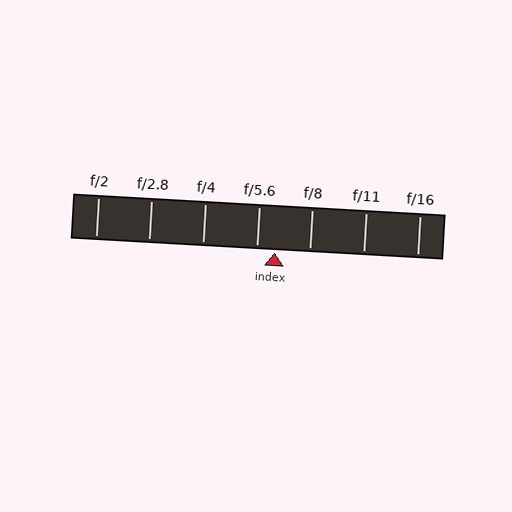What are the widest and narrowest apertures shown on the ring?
The widest aperture shown is f/2 and the narrowest is f/16.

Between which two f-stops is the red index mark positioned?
The index mark is between f/5.6 and f/8.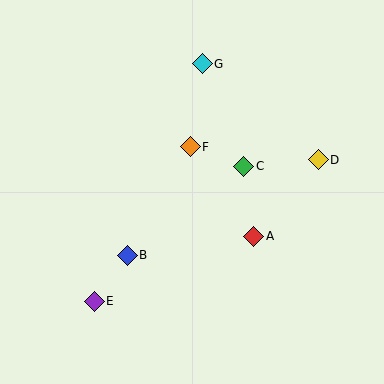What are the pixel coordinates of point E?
Point E is at (94, 301).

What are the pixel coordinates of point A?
Point A is at (254, 236).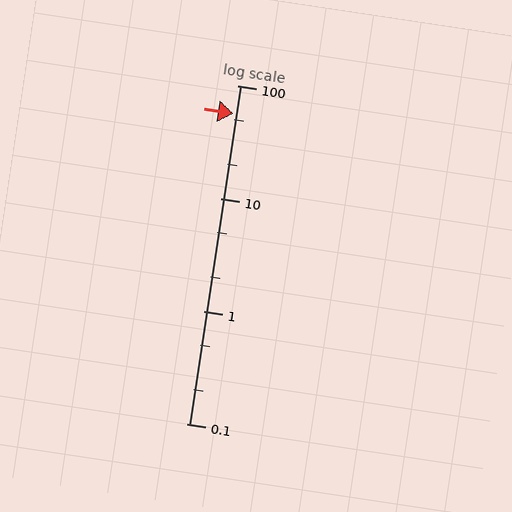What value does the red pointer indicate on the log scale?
The pointer indicates approximately 56.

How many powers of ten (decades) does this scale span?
The scale spans 3 decades, from 0.1 to 100.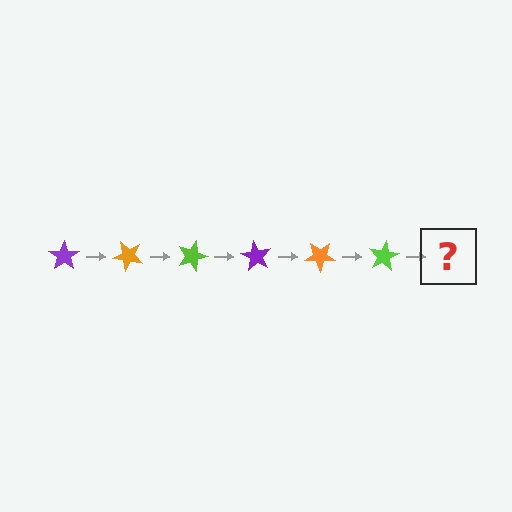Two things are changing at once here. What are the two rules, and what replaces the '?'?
The two rules are that it rotates 45 degrees each step and the color cycles through purple, orange, and lime. The '?' should be a purple star, rotated 270 degrees from the start.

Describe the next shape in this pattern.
It should be a purple star, rotated 270 degrees from the start.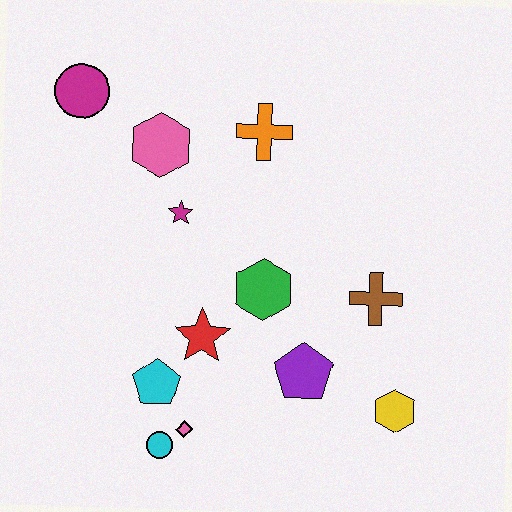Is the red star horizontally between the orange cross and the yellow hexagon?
No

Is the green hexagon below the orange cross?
Yes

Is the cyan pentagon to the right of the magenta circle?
Yes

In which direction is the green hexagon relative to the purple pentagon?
The green hexagon is above the purple pentagon.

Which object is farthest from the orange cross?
The cyan circle is farthest from the orange cross.